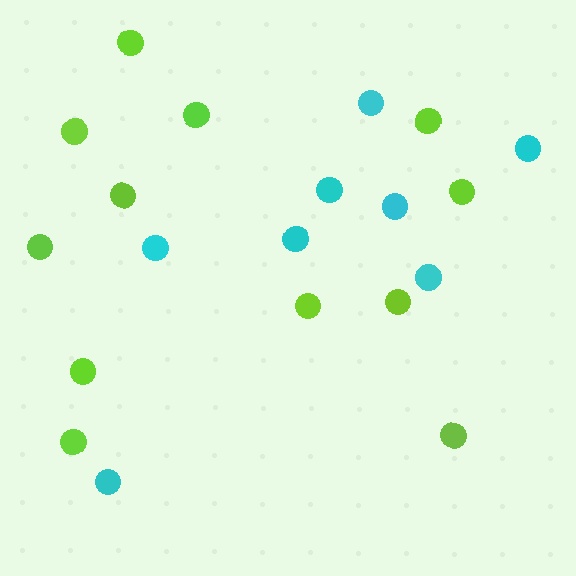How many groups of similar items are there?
There are 2 groups: one group of cyan circles (8) and one group of lime circles (12).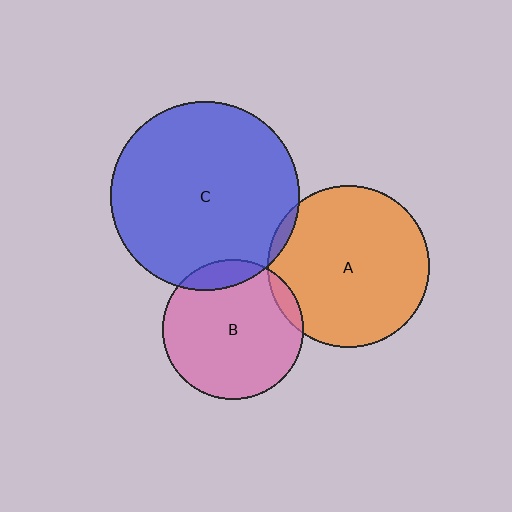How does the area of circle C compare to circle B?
Approximately 1.8 times.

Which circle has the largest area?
Circle C (blue).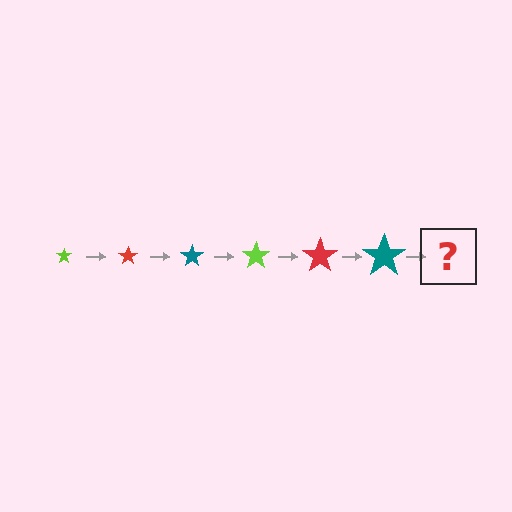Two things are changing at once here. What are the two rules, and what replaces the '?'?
The two rules are that the star grows larger each step and the color cycles through lime, red, and teal. The '?' should be a lime star, larger than the previous one.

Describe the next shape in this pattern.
It should be a lime star, larger than the previous one.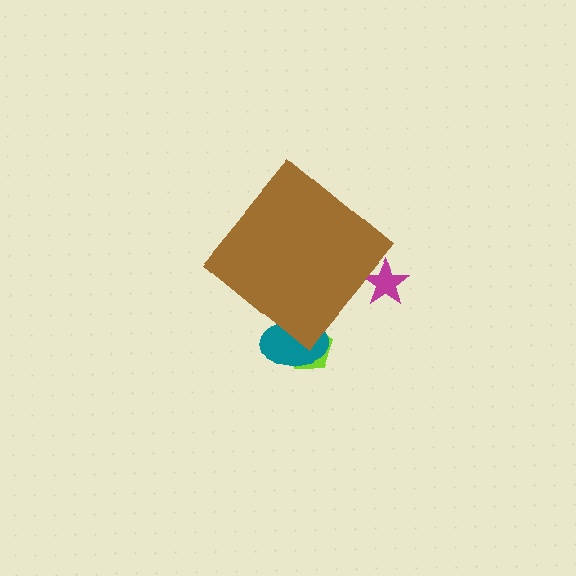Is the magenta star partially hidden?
Yes, the magenta star is partially hidden behind the brown diamond.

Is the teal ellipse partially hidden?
Yes, the teal ellipse is partially hidden behind the brown diamond.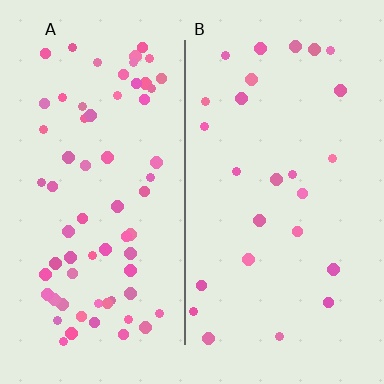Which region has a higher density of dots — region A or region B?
A (the left).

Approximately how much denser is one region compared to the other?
Approximately 2.6× — region A over region B.